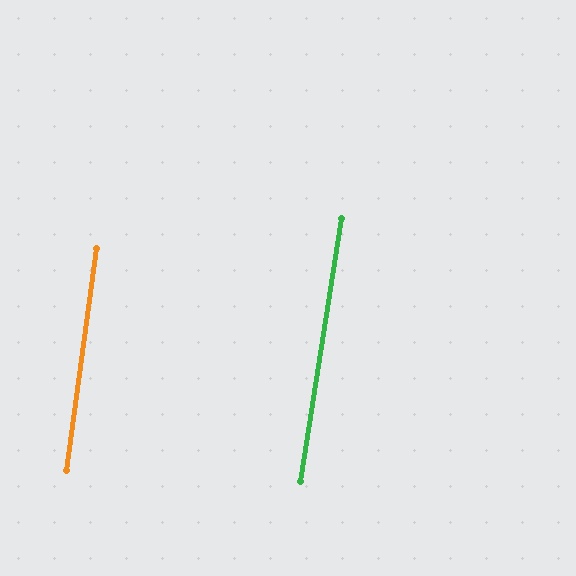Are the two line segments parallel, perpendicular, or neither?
Parallel — their directions differ by only 1.2°.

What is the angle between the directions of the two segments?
Approximately 1 degree.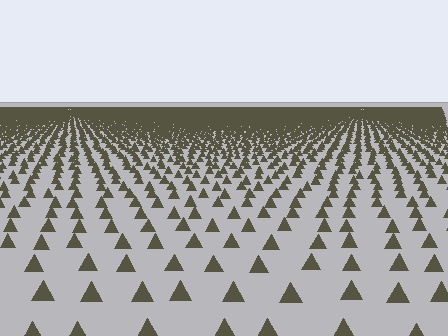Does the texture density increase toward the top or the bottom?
Density increases toward the top.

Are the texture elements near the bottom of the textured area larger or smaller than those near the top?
Larger. Near the bottom, elements are closer to the viewer and appear at a bigger on-screen size.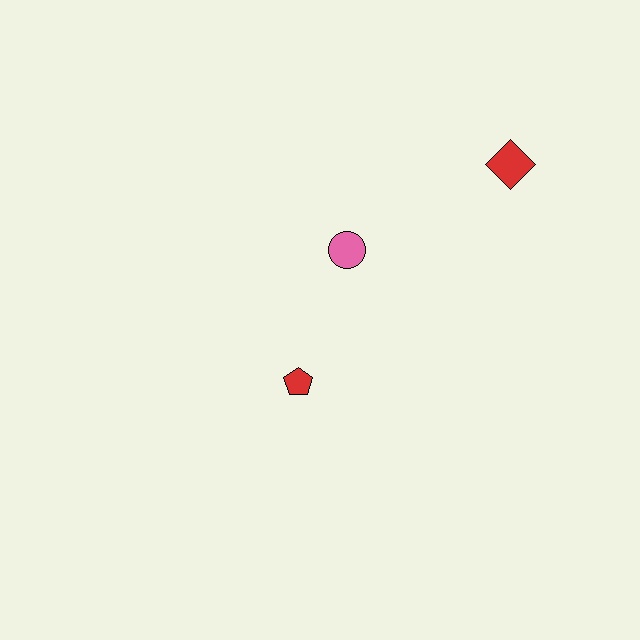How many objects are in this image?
There are 3 objects.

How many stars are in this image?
There are no stars.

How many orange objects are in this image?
There are no orange objects.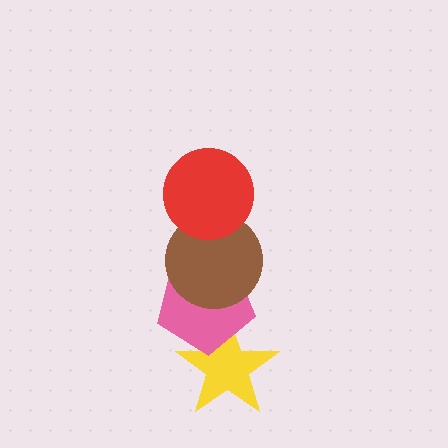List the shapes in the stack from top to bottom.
From top to bottom: the red circle, the brown circle, the pink pentagon, the yellow star.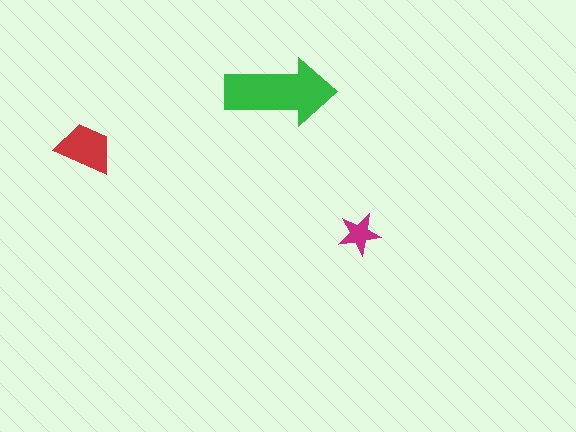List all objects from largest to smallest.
The green arrow, the red trapezoid, the magenta star.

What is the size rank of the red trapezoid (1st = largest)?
2nd.